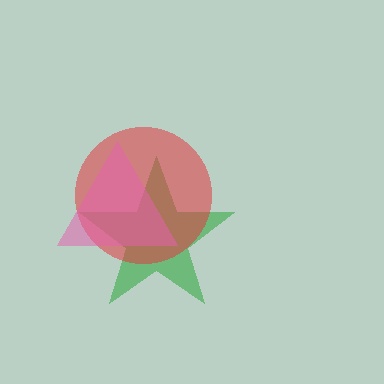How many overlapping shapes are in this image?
There are 3 overlapping shapes in the image.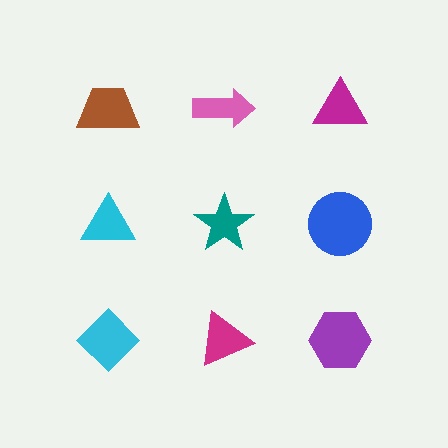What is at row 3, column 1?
A cyan diamond.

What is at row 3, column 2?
A magenta triangle.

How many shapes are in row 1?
3 shapes.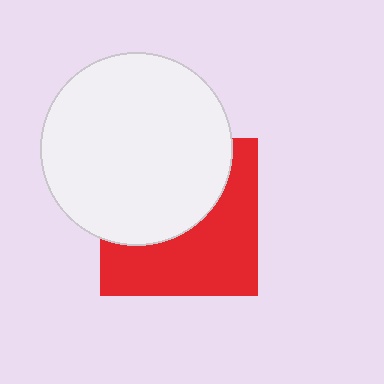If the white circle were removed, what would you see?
You would see the complete red square.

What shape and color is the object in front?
The object in front is a white circle.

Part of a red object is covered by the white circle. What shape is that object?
It is a square.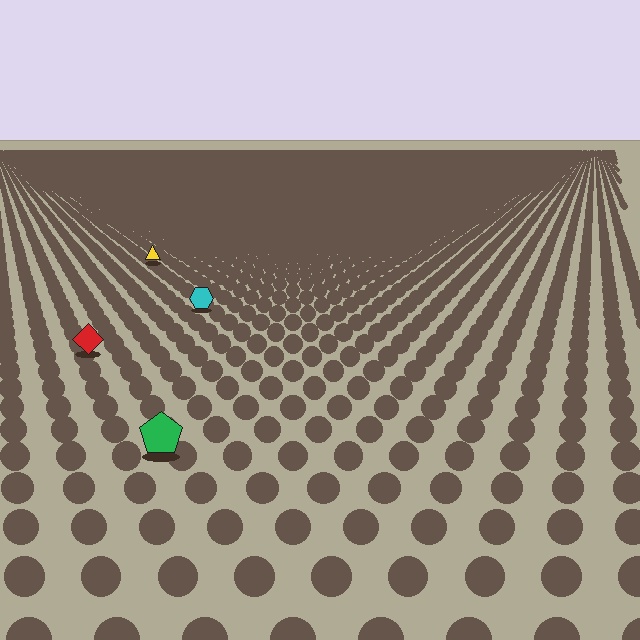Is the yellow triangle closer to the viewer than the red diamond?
No. The red diamond is closer — you can tell from the texture gradient: the ground texture is coarser near it.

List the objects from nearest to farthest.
From nearest to farthest: the green pentagon, the red diamond, the cyan hexagon, the yellow triangle.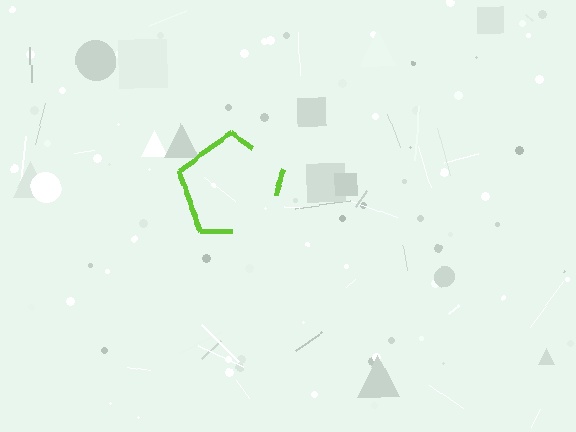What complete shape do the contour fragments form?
The contour fragments form a pentagon.